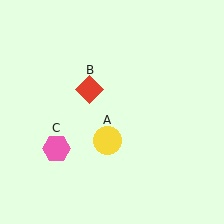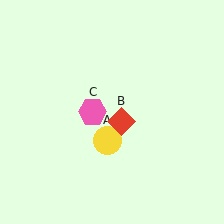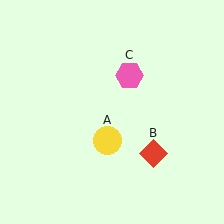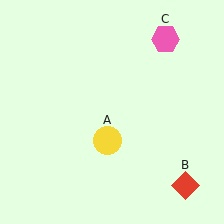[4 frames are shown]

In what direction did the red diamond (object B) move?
The red diamond (object B) moved down and to the right.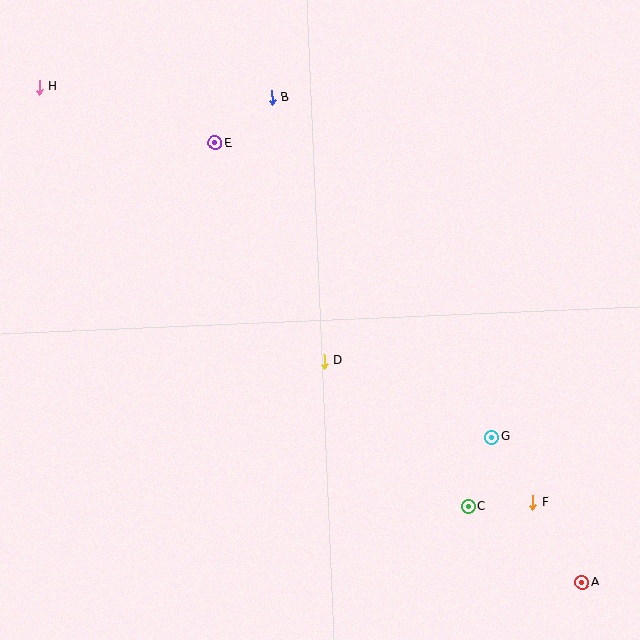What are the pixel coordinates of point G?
Point G is at (492, 437).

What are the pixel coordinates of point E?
Point E is at (215, 143).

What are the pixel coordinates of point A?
Point A is at (582, 583).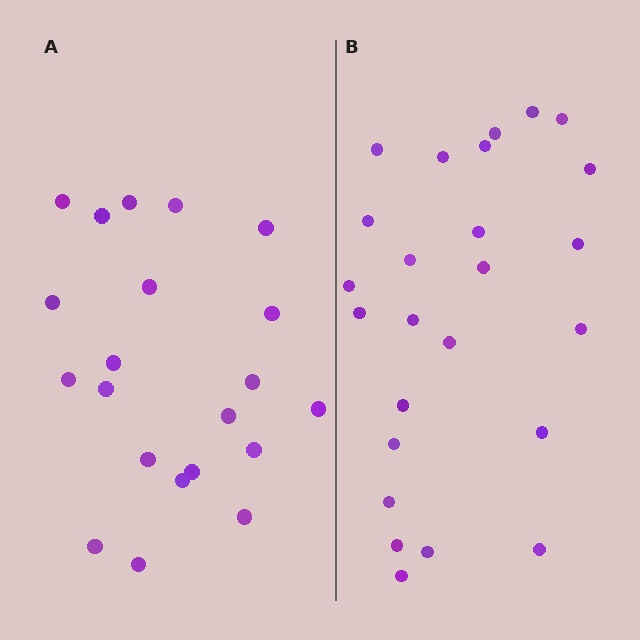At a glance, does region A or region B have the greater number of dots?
Region B (the right region) has more dots.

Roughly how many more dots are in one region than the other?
Region B has about 4 more dots than region A.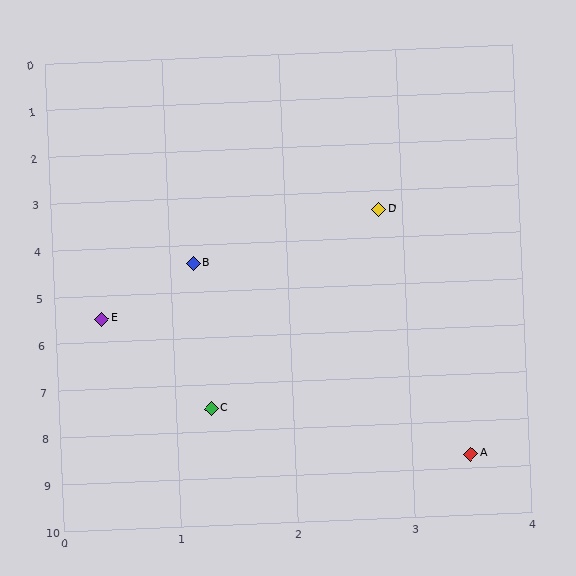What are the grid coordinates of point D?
Point D is at approximately (2.8, 3.4).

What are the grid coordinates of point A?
Point A is at approximately (3.5, 8.7).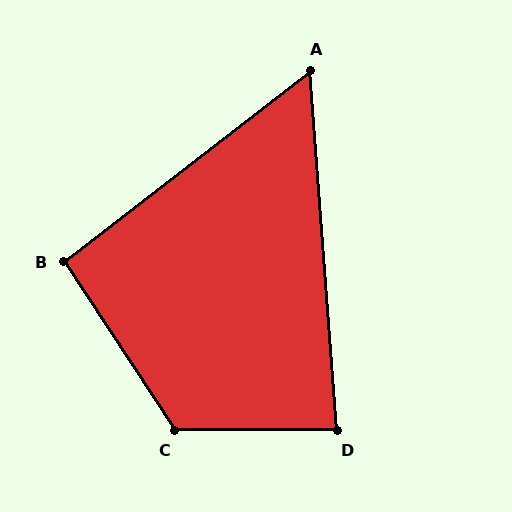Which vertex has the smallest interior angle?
A, at approximately 57 degrees.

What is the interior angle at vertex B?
Approximately 94 degrees (approximately right).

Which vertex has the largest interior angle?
C, at approximately 123 degrees.